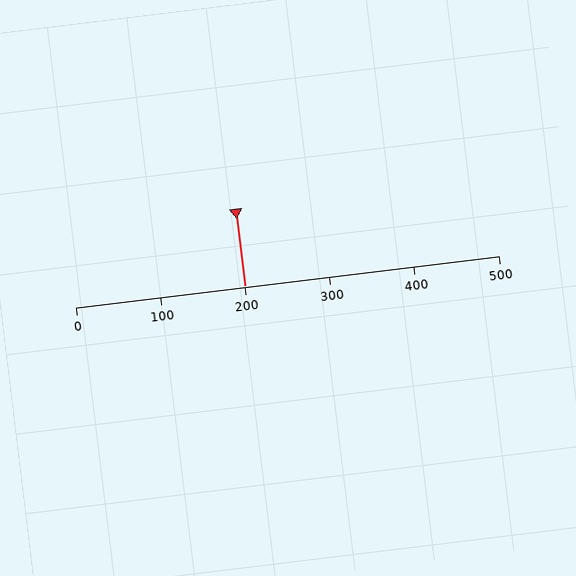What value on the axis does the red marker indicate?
The marker indicates approximately 200.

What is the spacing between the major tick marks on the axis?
The major ticks are spaced 100 apart.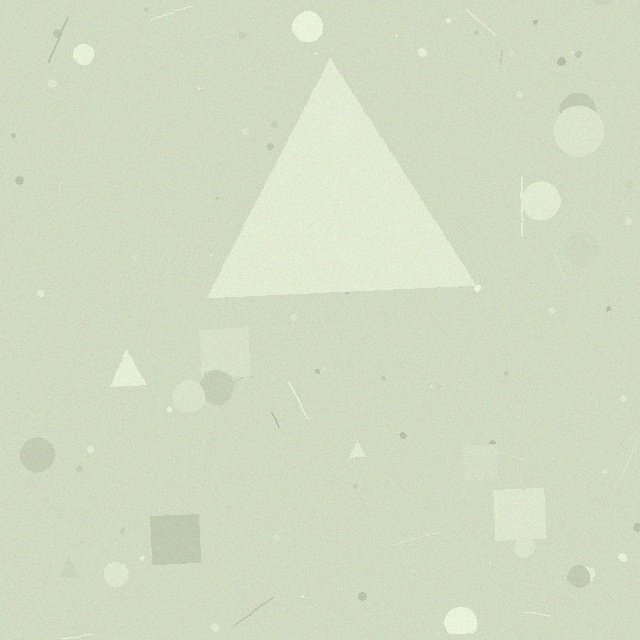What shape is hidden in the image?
A triangle is hidden in the image.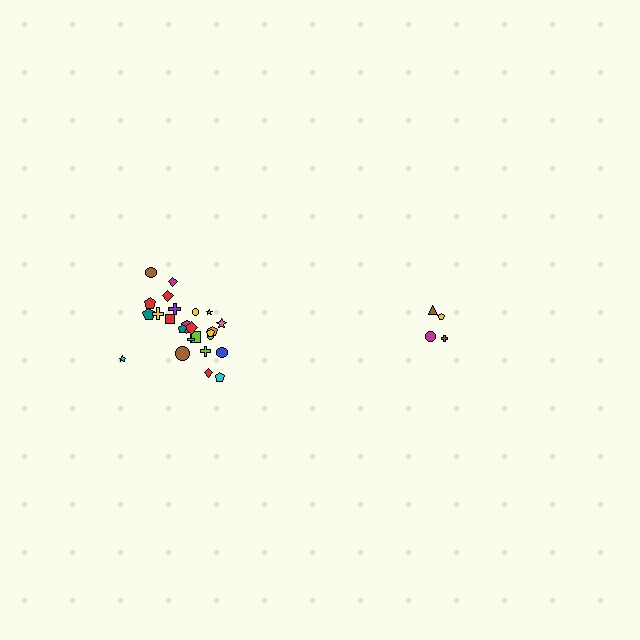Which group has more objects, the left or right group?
The left group.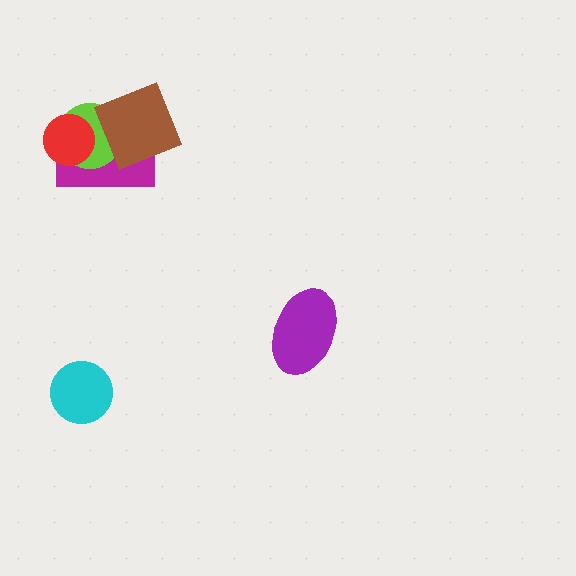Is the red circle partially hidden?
No, no other shape covers it.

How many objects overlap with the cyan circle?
0 objects overlap with the cyan circle.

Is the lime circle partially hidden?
Yes, it is partially covered by another shape.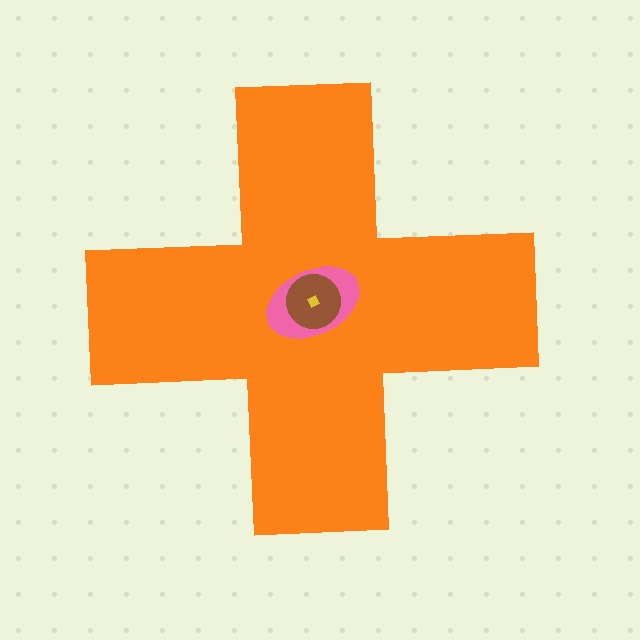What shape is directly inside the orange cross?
The pink ellipse.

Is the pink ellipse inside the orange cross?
Yes.